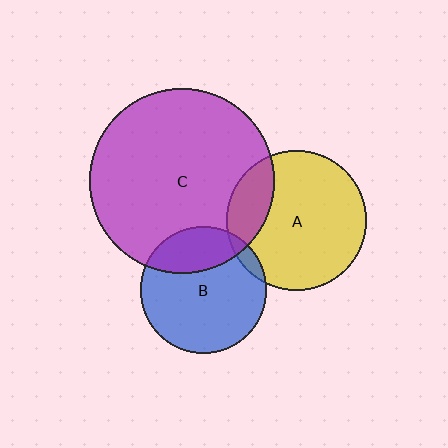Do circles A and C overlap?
Yes.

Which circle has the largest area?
Circle C (purple).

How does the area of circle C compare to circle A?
Approximately 1.7 times.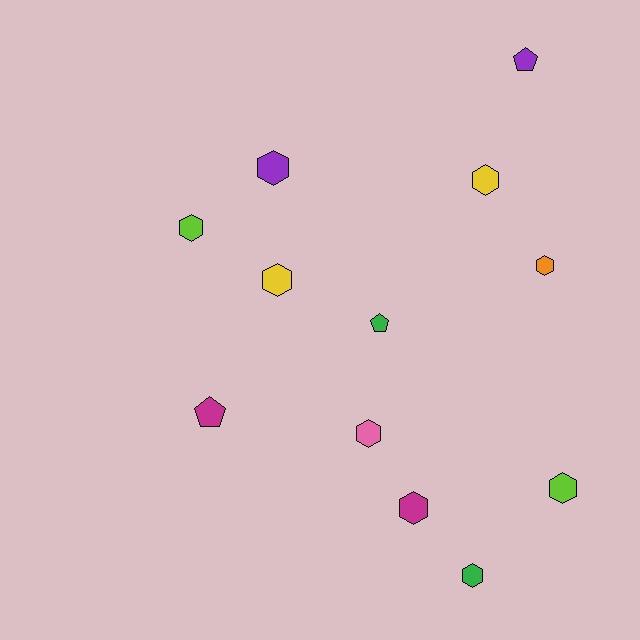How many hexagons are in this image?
There are 9 hexagons.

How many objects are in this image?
There are 12 objects.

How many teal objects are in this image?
There are no teal objects.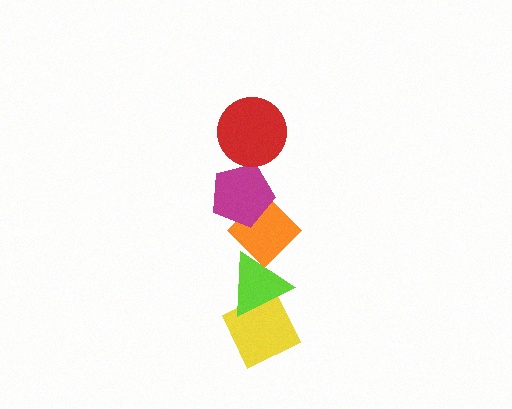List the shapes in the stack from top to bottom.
From top to bottom: the red circle, the magenta pentagon, the orange diamond, the lime triangle, the yellow diamond.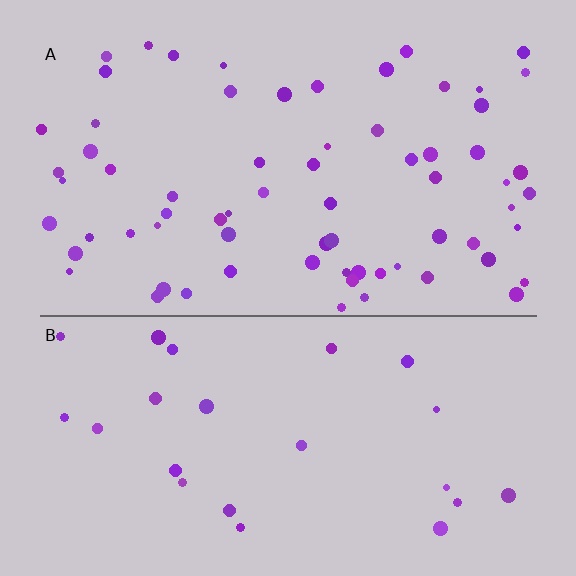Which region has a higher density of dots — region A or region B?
A (the top).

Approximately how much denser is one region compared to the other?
Approximately 2.8× — region A over region B.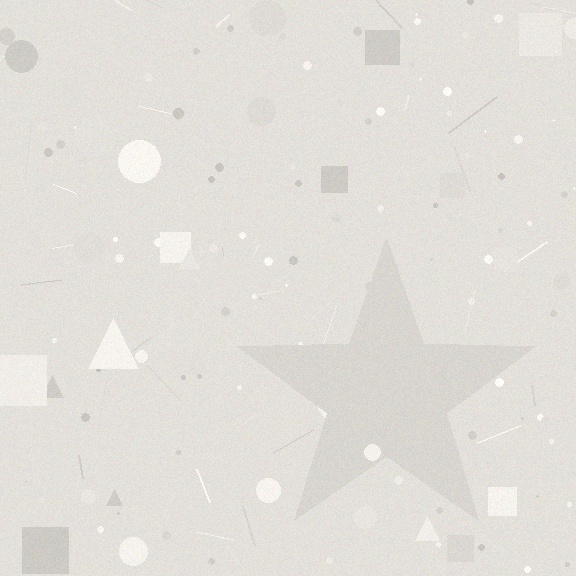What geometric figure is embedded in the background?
A star is embedded in the background.